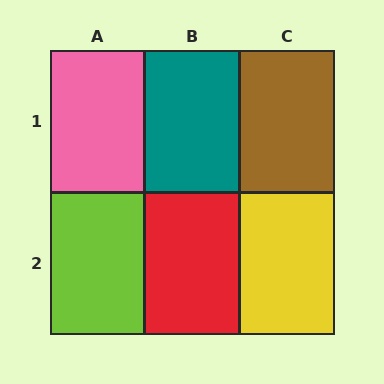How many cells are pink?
1 cell is pink.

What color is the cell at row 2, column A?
Lime.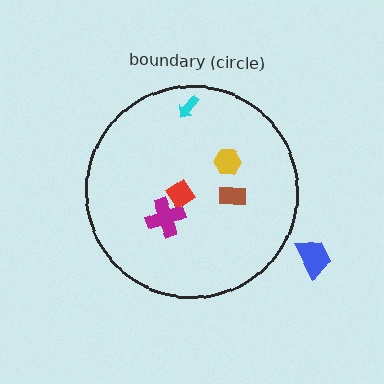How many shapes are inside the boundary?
5 inside, 1 outside.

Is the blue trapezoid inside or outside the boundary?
Outside.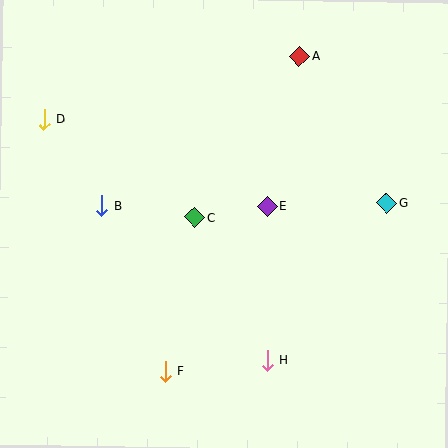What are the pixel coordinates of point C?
Point C is at (195, 217).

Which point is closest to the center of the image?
Point C at (195, 217) is closest to the center.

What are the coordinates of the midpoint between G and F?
The midpoint between G and F is at (276, 287).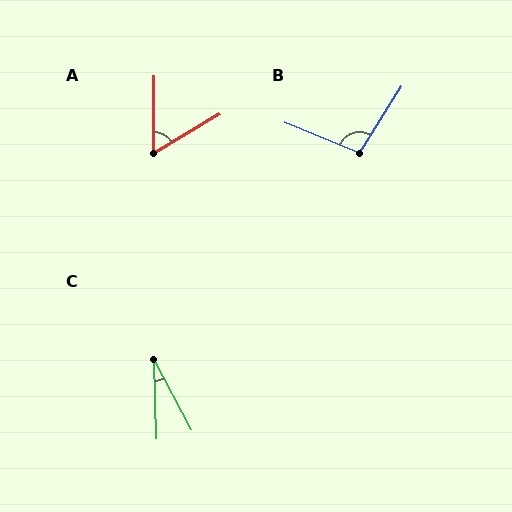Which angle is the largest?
B, at approximately 100 degrees.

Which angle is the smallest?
C, at approximately 26 degrees.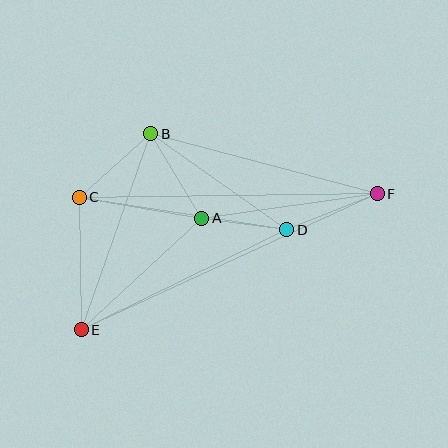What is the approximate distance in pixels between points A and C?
The distance between A and C is approximately 124 pixels.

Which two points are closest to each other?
Points A and D are closest to each other.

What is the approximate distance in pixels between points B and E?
The distance between B and E is approximately 208 pixels.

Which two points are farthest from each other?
Points E and F are farthest from each other.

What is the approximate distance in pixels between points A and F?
The distance between A and F is approximately 177 pixels.